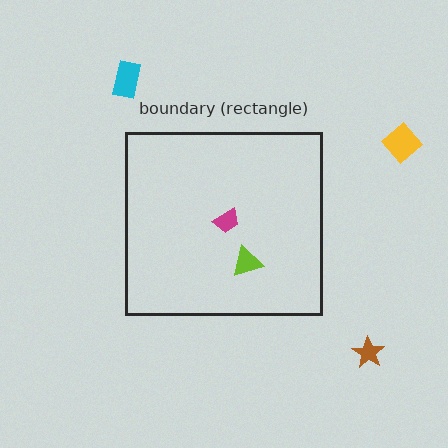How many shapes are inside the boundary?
2 inside, 3 outside.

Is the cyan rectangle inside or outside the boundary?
Outside.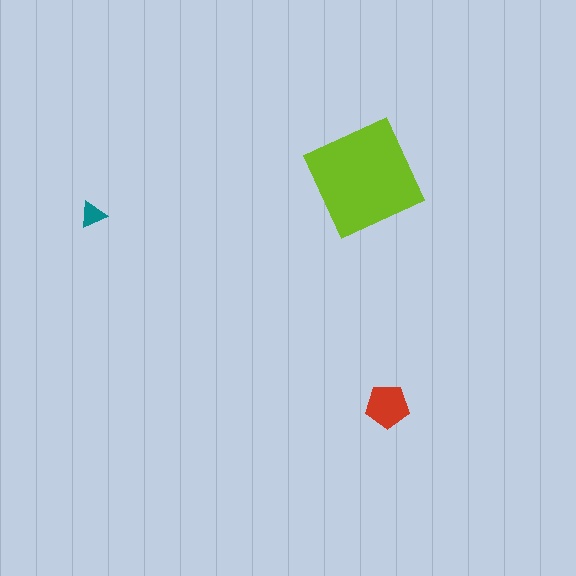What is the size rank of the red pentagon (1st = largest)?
2nd.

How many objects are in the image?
There are 3 objects in the image.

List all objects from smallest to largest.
The teal triangle, the red pentagon, the lime diamond.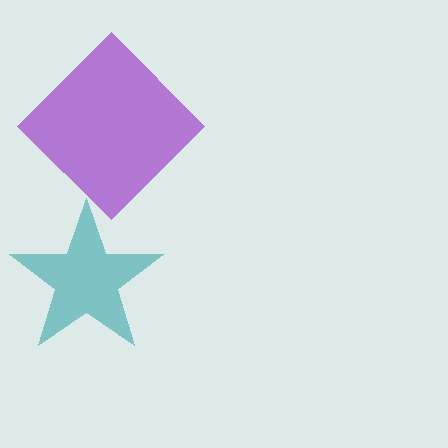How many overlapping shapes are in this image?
There are 2 overlapping shapes in the image.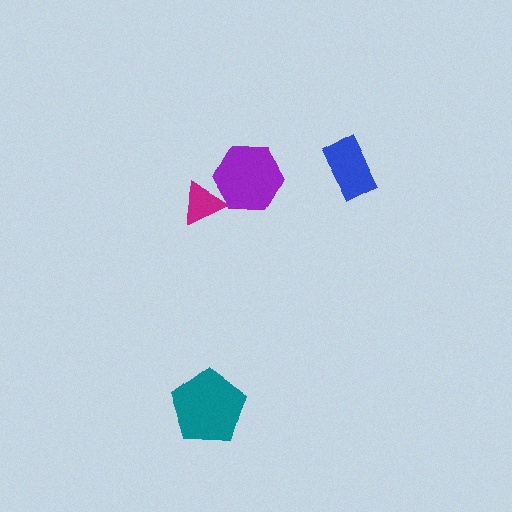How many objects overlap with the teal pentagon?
0 objects overlap with the teal pentagon.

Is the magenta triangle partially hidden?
No, no other shape covers it.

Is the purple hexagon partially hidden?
Yes, it is partially covered by another shape.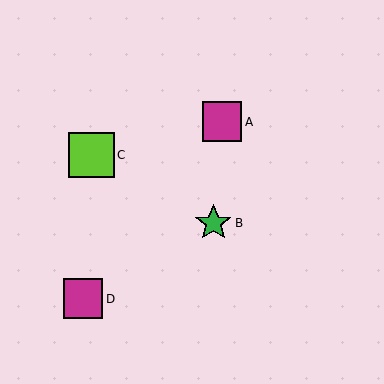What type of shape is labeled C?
Shape C is a lime square.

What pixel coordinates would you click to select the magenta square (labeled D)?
Click at (83, 299) to select the magenta square D.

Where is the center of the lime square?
The center of the lime square is at (91, 155).